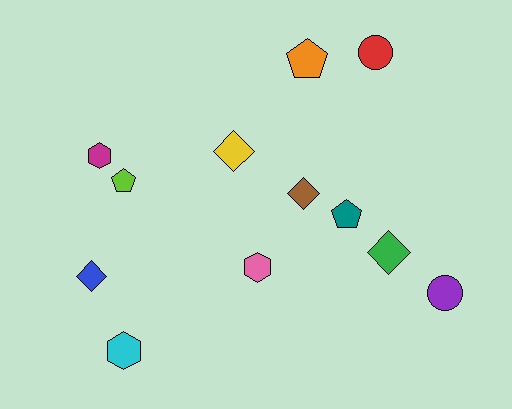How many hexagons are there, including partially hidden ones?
There are 3 hexagons.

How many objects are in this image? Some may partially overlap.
There are 12 objects.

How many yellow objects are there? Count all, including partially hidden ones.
There is 1 yellow object.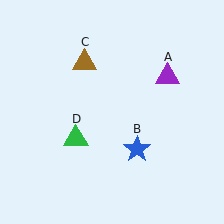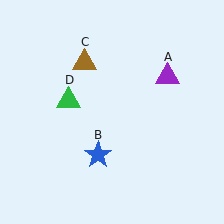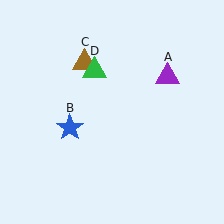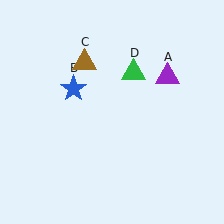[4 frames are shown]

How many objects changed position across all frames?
2 objects changed position: blue star (object B), green triangle (object D).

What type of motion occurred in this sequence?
The blue star (object B), green triangle (object D) rotated clockwise around the center of the scene.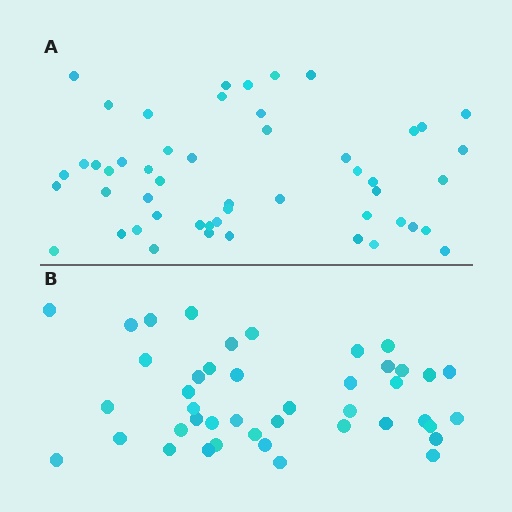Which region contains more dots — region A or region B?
Region A (the top region) has more dots.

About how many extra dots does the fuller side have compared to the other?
Region A has roughly 8 or so more dots than region B.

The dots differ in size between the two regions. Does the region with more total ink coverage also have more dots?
No. Region B has more total ink coverage because its dots are larger, but region A actually contains more individual dots. Total area can be misleading — the number of items is what matters here.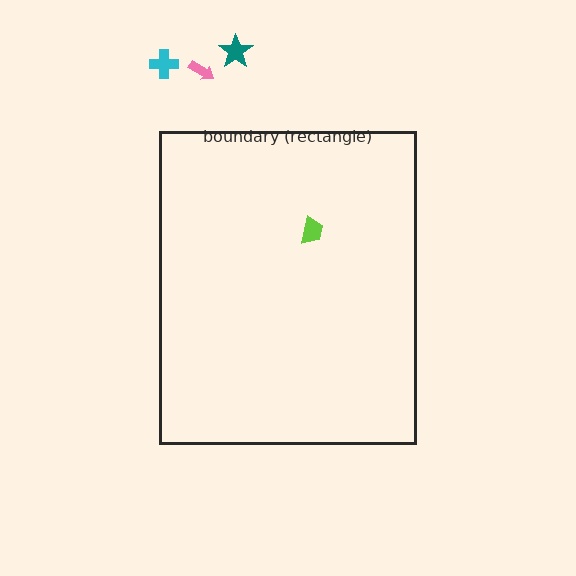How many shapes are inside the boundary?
1 inside, 3 outside.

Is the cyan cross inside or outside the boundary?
Outside.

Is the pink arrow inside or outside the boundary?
Outside.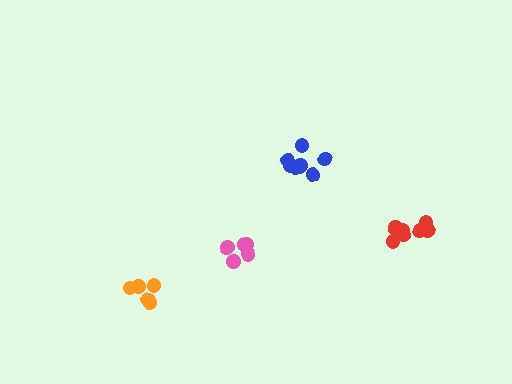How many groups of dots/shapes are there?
There are 4 groups.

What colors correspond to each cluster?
The clusters are colored: blue, red, orange, pink.